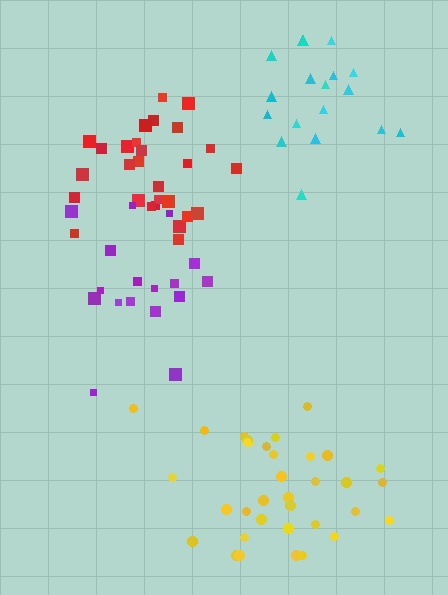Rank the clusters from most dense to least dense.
red, yellow, purple, cyan.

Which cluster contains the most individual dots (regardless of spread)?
Yellow (35).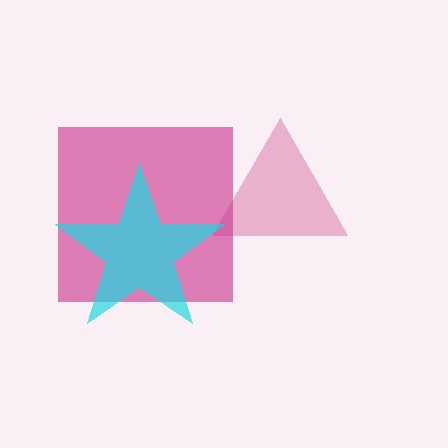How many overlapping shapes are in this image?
There are 3 overlapping shapes in the image.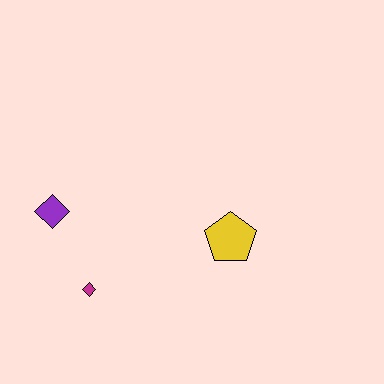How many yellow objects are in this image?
There is 1 yellow object.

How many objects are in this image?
There are 3 objects.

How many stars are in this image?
There are no stars.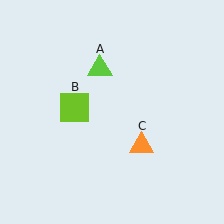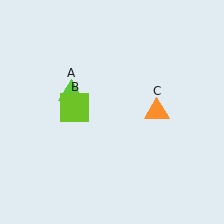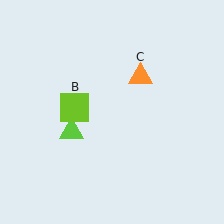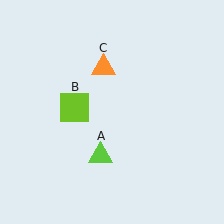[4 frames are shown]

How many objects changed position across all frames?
2 objects changed position: lime triangle (object A), orange triangle (object C).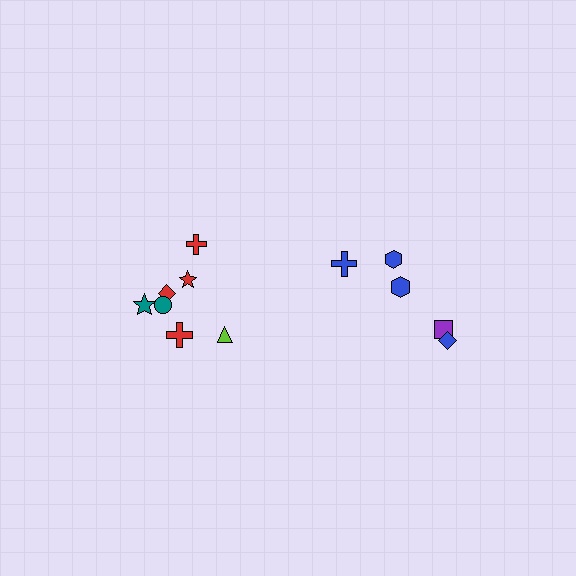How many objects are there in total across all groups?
There are 12 objects.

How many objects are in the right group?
There are 5 objects.